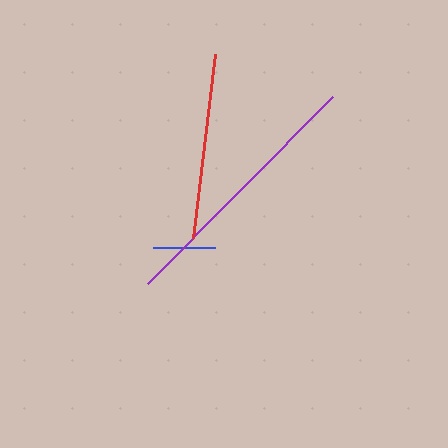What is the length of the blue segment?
The blue segment is approximately 62 pixels long.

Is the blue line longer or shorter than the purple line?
The purple line is longer than the blue line.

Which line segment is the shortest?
The blue line is the shortest at approximately 62 pixels.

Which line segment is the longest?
The purple line is the longest at approximately 263 pixels.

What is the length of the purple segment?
The purple segment is approximately 263 pixels long.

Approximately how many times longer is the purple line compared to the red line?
The purple line is approximately 1.4 times the length of the red line.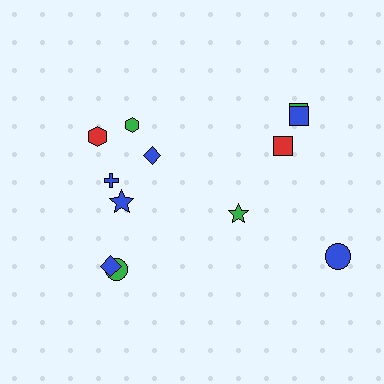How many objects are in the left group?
There are 7 objects.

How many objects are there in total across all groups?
There are 12 objects.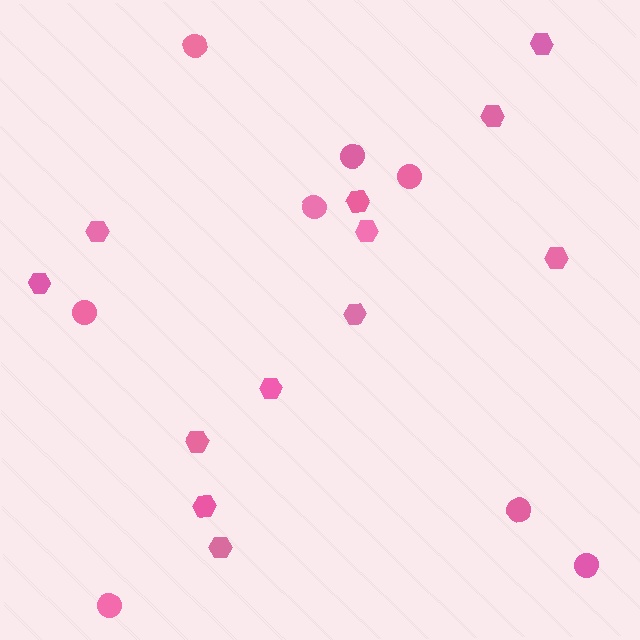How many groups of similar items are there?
There are 2 groups: one group of circles (8) and one group of hexagons (12).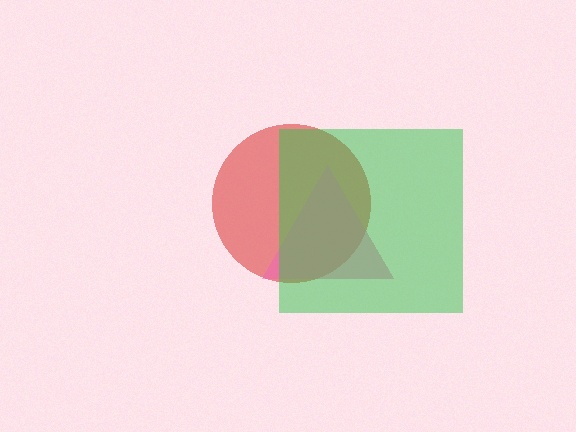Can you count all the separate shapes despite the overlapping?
Yes, there are 3 separate shapes.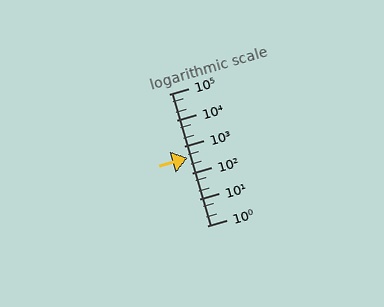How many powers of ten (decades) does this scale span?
The scale spans 5 decades, from 1 to 100000.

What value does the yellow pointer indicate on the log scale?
The pointer indicates approximately 380.